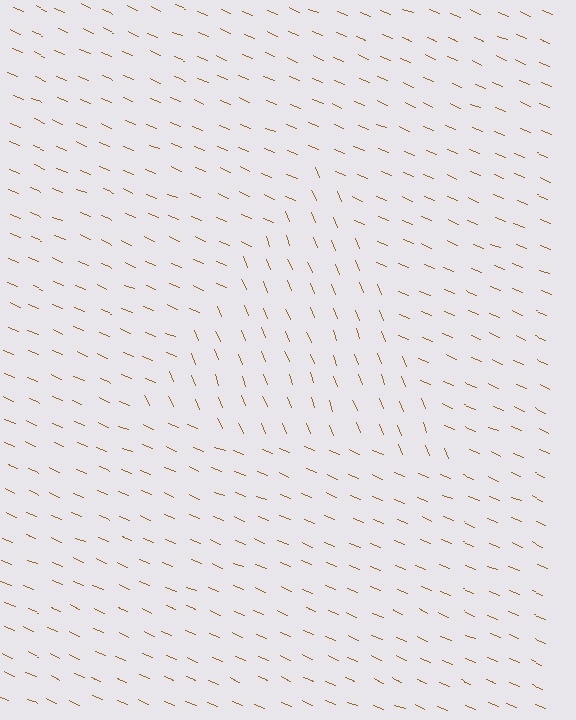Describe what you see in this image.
The image is filled with small brown line segments. A triangle region in the image has lines oriented differently from the surrounding lines, creating a visible texture boundary.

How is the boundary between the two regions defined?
The boundary is defined purely by a change in line orientation (approximately 45 degrees difference). All lines are the same color and thickness.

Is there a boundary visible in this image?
Yes, there is a texture boundary formed by a change in line orientation.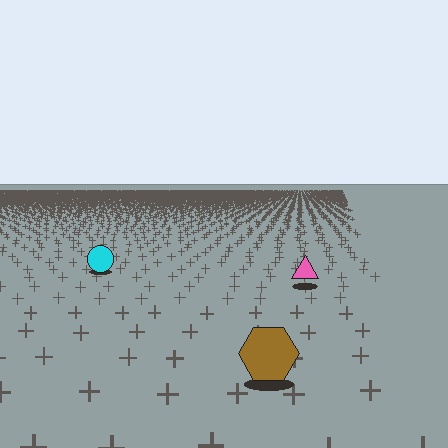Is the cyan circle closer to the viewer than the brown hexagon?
No. The brown hexagon is closer — you can tell from the texture gradient: the ground texture is coarser near it.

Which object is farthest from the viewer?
The cyan circle is farthest from the viewer. It appears smaller and the ground texture around it is denser.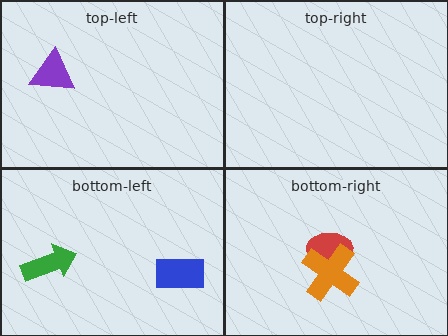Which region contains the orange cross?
The bottom-right region.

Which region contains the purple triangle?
The top-left region.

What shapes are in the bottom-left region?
The blue rectangle, the green arrow.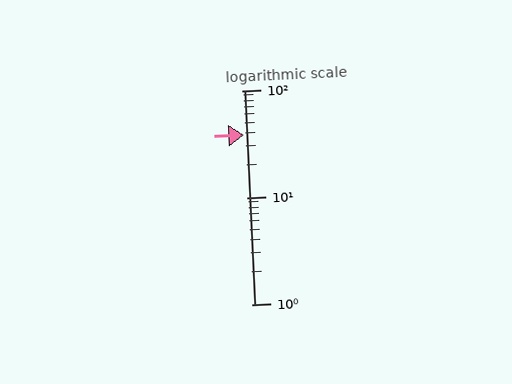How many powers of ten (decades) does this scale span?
The scale spans 2 decades, from 1 to 100.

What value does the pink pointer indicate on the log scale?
The pointer indicates approximately 38.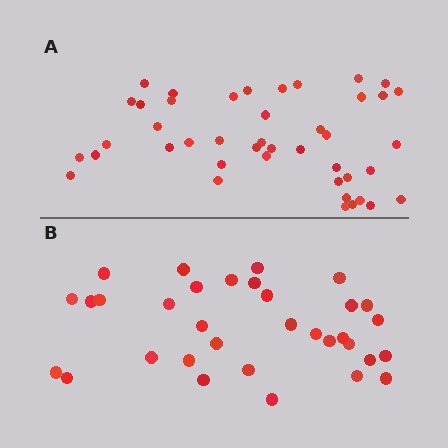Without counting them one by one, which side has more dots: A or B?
Region A (the top region) has more dots.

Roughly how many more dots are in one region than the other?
Region A has roughly 10 or so more dots than region B.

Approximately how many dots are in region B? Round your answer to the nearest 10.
About 30 dots. (The exact count is 33, which rounds to 30.)